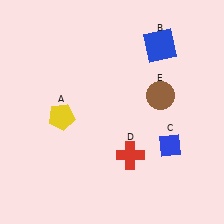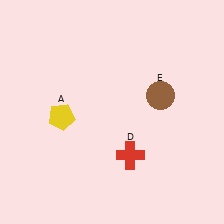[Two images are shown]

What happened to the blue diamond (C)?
The blue diamond (C) was removed in Image 2. It was in the bottom-right area of Image 1.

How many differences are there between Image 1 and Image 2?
There are 2 differences between the two images.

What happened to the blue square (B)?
The blue square (B) was removed in Image 2. It was in the top-right area of Image 1.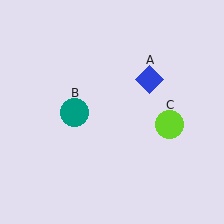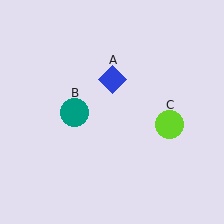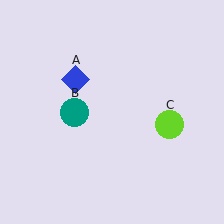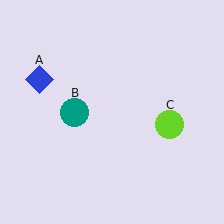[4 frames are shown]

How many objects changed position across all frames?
1 object changed position: blue diamond (object A).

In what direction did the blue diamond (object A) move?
The blue diamond (object A) moved left.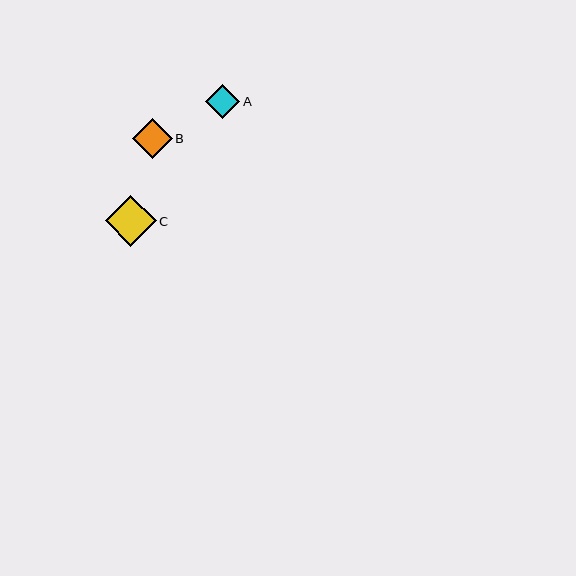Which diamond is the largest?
Diamond C is the largest with a size of approximately 51 pixels.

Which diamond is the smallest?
Diamond A is the smallest with a size of approximately 34 pixels.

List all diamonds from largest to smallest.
From largest to smallest: C, B, A.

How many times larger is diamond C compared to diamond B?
Diamond C is approximately 1.3 times the size of diamond B.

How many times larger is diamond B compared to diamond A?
Diamond B is approximately 1.2 times the size of diamond A.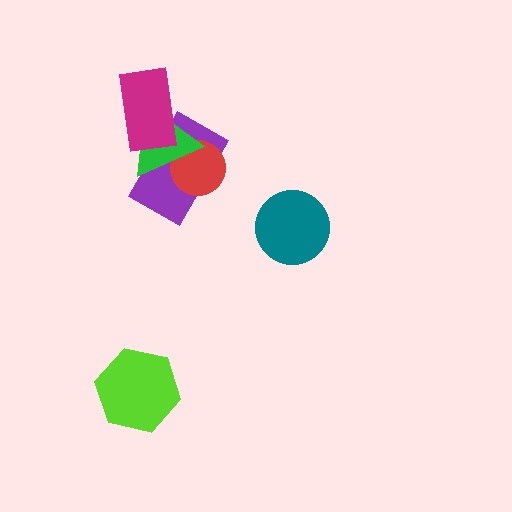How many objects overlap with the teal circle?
0 objects overlap with the teal circle.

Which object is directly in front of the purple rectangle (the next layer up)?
The red circle is directly in front of the purple rectangle.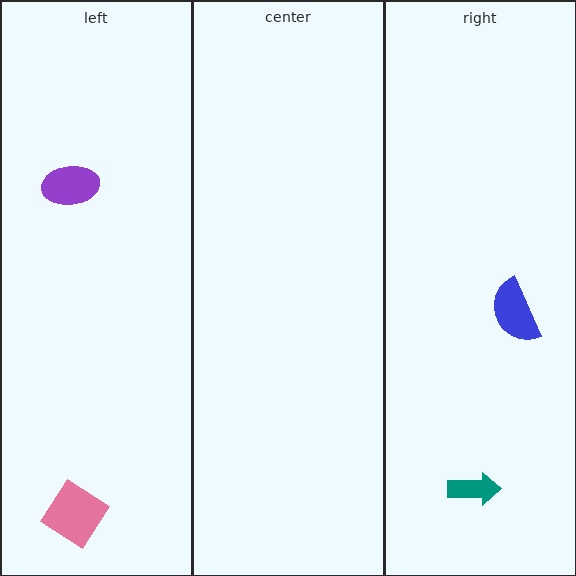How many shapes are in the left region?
2.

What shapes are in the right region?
The teal arrow, the blue semicircle.